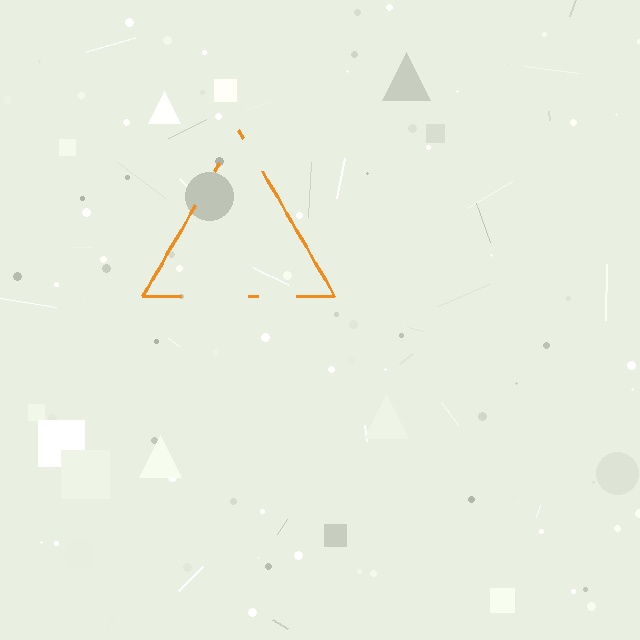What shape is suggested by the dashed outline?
The dashed outline suggests a triangle.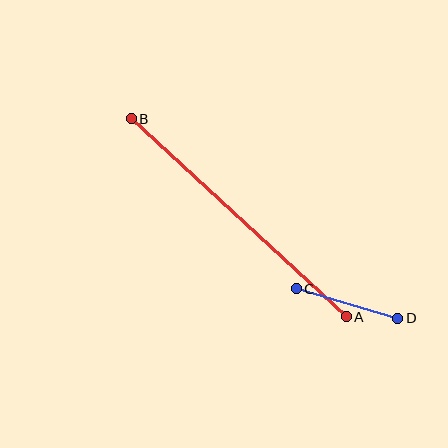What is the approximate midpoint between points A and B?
The midpoint is at approximately (239, 218) pixels.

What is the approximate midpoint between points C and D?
The midpoint is at approximately (347, 304) pixels.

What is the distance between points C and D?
The distance is approximately 106 pixels.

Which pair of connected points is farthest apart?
Points A and B are farthest apart.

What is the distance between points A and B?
The distance is approximately 292 pixels.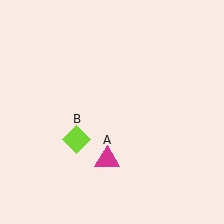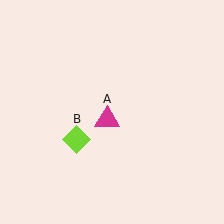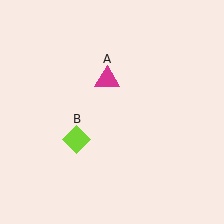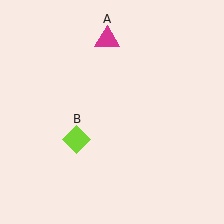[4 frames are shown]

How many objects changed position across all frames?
1 object changed position: magenta triangle (object A).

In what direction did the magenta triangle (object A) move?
The magenta triangle (object A) moved up.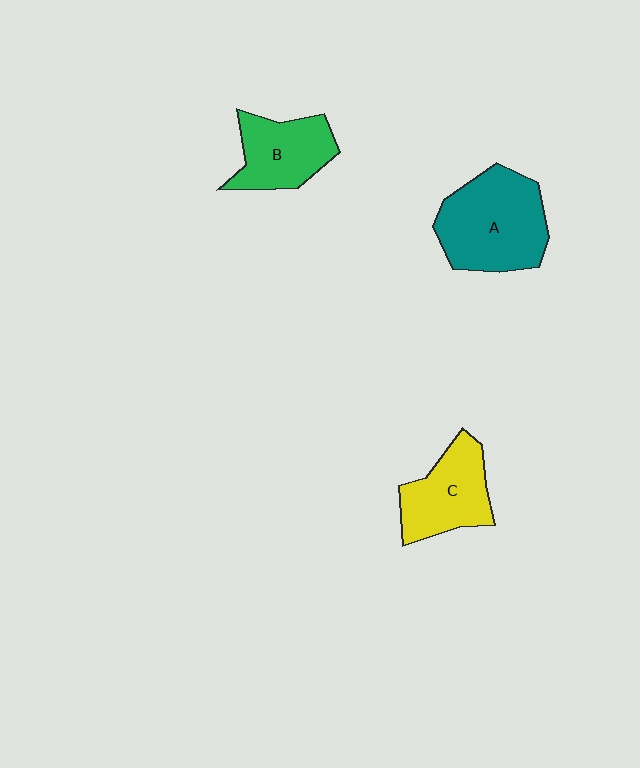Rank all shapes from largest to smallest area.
From largest to smallest: A (teal), C (yellow), B (green).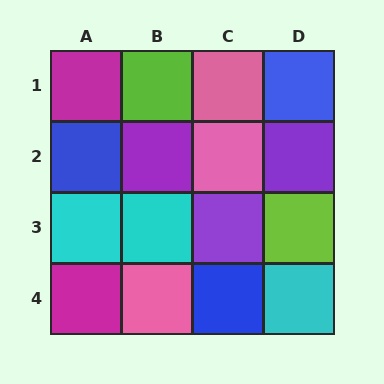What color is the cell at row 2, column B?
Purple.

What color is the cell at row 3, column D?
Lime.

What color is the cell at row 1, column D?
Blue.